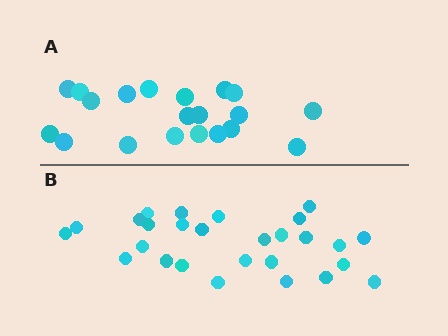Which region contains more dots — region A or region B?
Region B (the bottom region) has more dots.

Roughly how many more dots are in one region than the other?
Region B has roughly 8 or so more dots than region A.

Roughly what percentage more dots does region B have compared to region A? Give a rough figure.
About 35% more.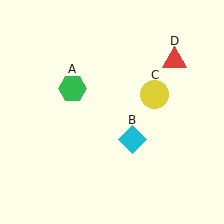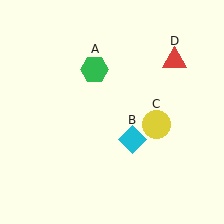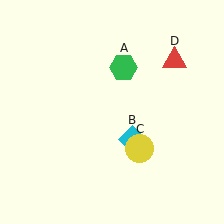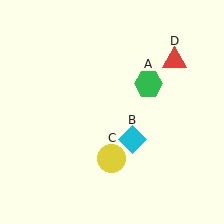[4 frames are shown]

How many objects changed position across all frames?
2 objects changed position: green hexagon (object A), yellow circle (object C).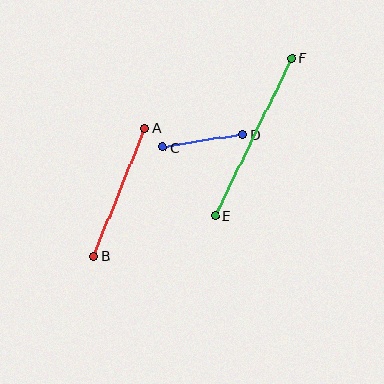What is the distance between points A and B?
The distance is approximately 138 pixels.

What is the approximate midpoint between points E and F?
The midpoint is at approximately (253, 137) pixels.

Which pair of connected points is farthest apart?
Points E and F are farthest apart.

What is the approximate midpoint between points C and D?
The midpoint is at approximately (203, 141) pixels.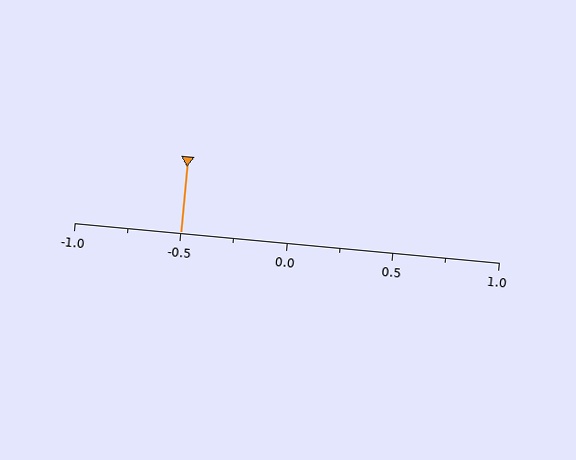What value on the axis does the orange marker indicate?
The marker indicates approximately -0.5.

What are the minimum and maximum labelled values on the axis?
The axis runs from -1.0 to 1.0.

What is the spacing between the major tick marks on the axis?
The major ticks are spaced 0.5 apart.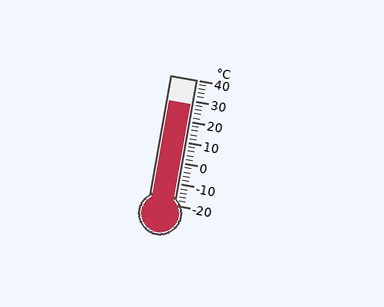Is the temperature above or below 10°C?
The temperature is above 10°C.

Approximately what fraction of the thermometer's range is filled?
The thermometer is filled to approximately 80% of its range.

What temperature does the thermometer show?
The thermometer shows approximately 28°C.